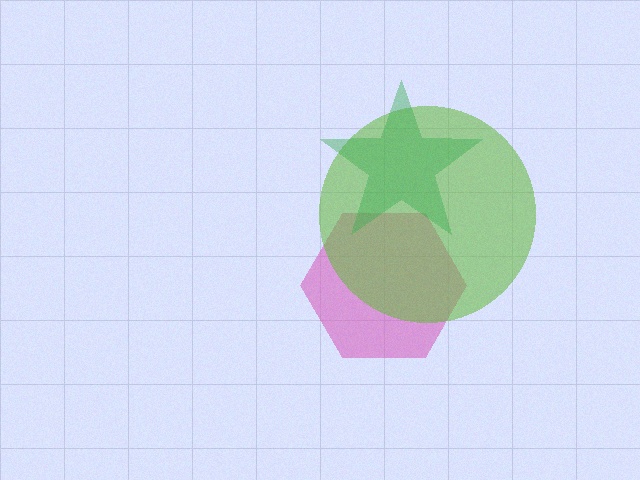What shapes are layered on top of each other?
The layered shapes are: a pink hexagon, a lime circle, a green star.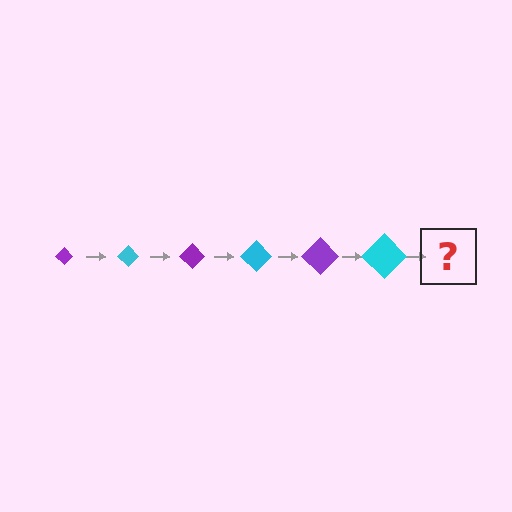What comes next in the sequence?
The next element should be a purple diamond, larger than the previous one.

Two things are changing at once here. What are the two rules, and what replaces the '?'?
The two rules are that the diamond grows larger each step and the color cycles through purple and cyan. The '?' should be a purple diamond, larger than the previous one.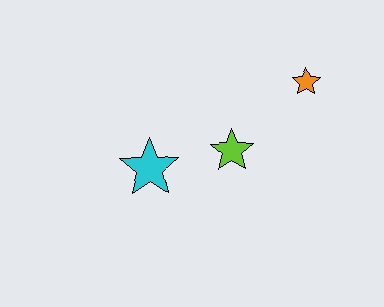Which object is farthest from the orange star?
The cyan star is farthest from the orange star.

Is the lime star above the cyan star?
Yes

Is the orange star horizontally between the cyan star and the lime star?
No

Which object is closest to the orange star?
The lime star is closest to the orange star.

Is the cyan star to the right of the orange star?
No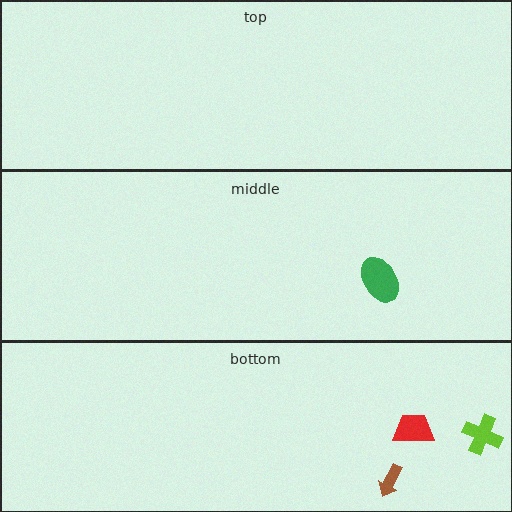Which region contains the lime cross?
The bottom region.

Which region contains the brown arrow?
The bottom region.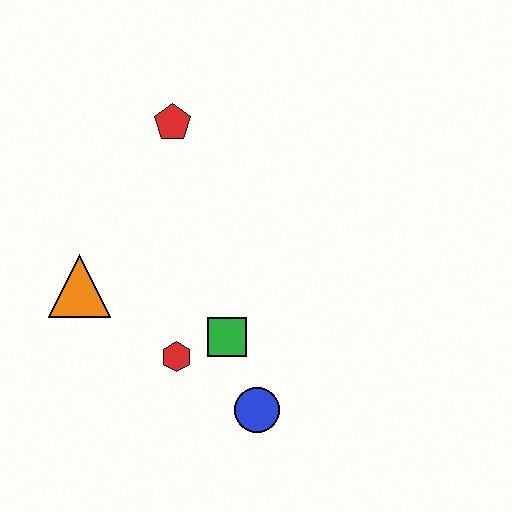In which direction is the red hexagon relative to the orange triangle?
The red hexagon is to the right of the orange triangle.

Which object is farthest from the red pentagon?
The blue circle is farthest from the red pentagon.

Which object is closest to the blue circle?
The green square is closest to the blue circle.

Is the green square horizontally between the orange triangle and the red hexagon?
No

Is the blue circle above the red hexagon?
No